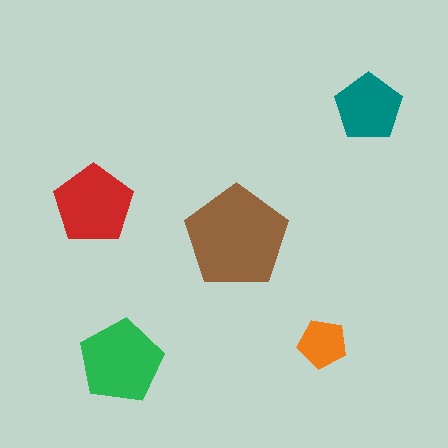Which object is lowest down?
The green pentagon is bottommost.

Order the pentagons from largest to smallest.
the brown one, the green one, the red one, the teal one, the orange one.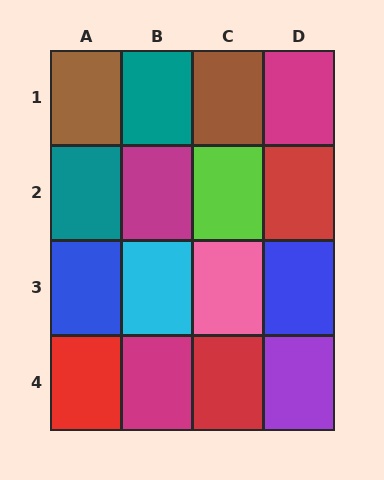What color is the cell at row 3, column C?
Pink.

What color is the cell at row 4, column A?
Red.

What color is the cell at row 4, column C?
Red.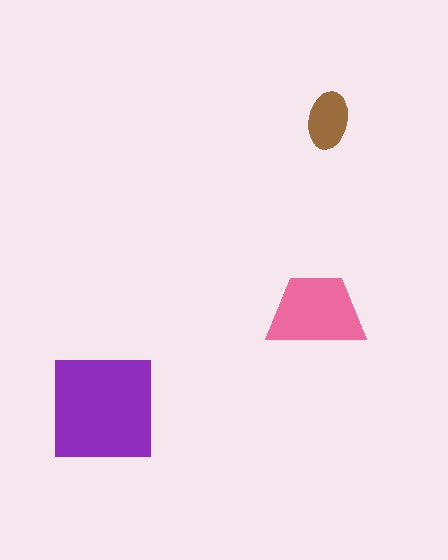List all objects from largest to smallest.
The purple square, the pink trapezoid, the brown ellipse.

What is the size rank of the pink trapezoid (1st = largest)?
2nd.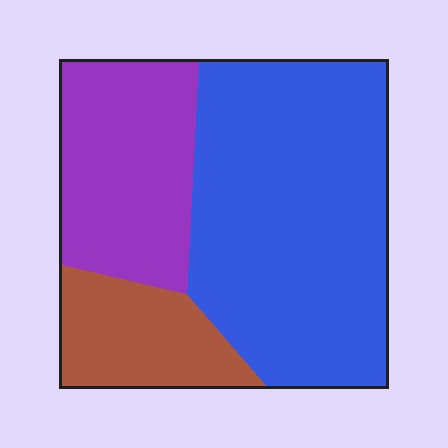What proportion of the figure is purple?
Purple covers roughly 25% of the figure.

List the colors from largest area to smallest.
From largest to smallest: blue, purple, brown.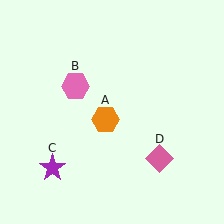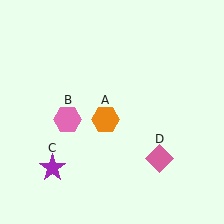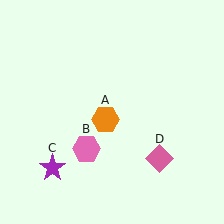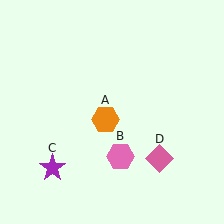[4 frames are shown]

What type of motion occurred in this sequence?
The pink hexagon (object B) rotated counterclockwise around the center of the scene.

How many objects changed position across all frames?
1 object changed position: pink hexagon (object B).